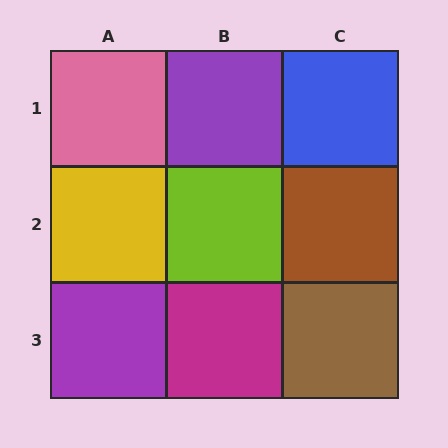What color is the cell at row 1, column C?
Blue.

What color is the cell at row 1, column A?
Pink.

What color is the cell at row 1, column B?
Purple.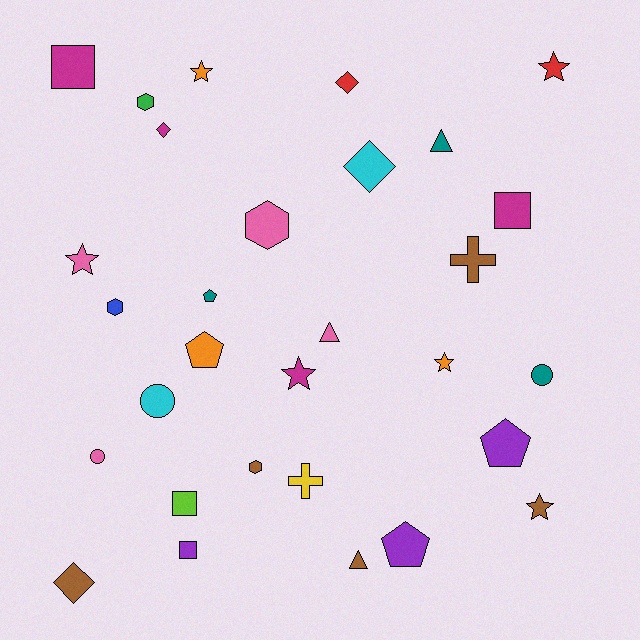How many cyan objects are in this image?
There are 2 cyan objects.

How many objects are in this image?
There are 30 objects.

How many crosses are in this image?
There are 2 crosses.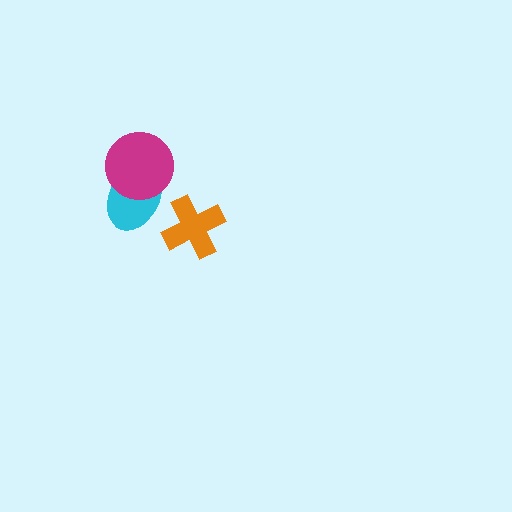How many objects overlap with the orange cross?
0 objects overlap with the orange cross.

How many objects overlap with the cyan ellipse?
1 object overlaps with the cyan ellipse.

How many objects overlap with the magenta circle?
1 object overlaps with the magenta circle.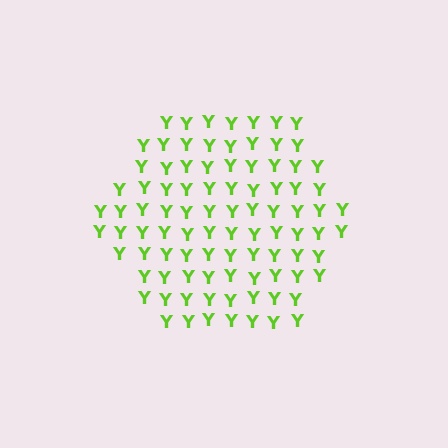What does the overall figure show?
The overall figure shows a hexagon.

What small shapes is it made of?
It is made of small letter Y's.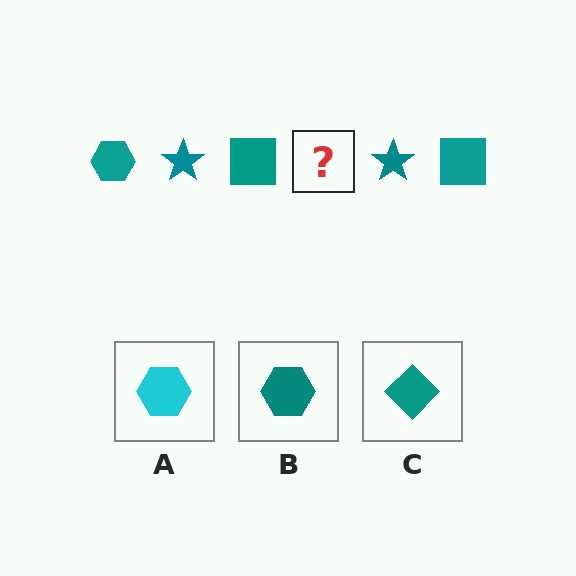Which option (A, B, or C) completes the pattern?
B.